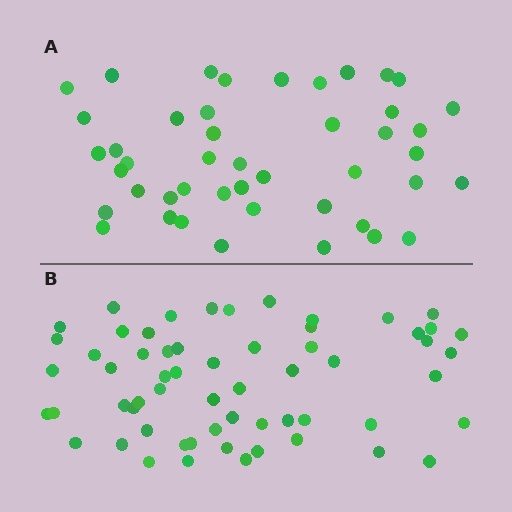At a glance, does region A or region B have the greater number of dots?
Region B (the bottom region) has more dots.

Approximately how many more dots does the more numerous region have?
Region B has approximately 15 more dots than region A.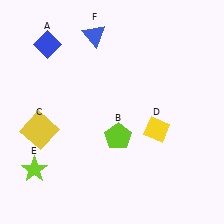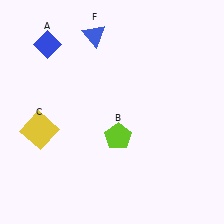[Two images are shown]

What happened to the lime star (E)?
The lime star (E) was removed in Image 2. It was in the bottom-left area of Image 1.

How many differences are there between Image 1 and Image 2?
There are 2 differences between the two images.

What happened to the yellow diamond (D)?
The yellow diamond (D) was removed in Image 2. It was in the bottom-right area of Image 1.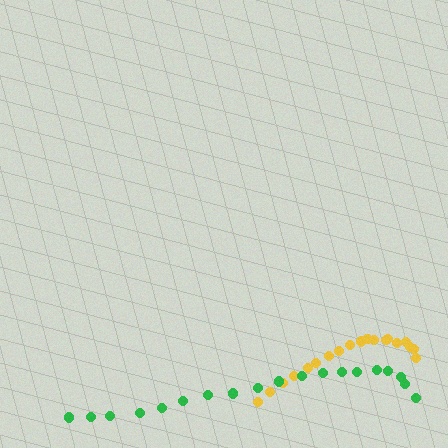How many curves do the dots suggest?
There are 2 distinct paths.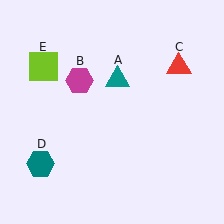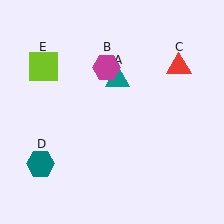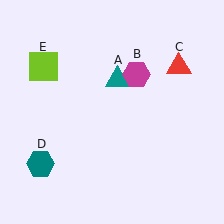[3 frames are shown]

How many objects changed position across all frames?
1 object changed position: magenta hexagon (object B).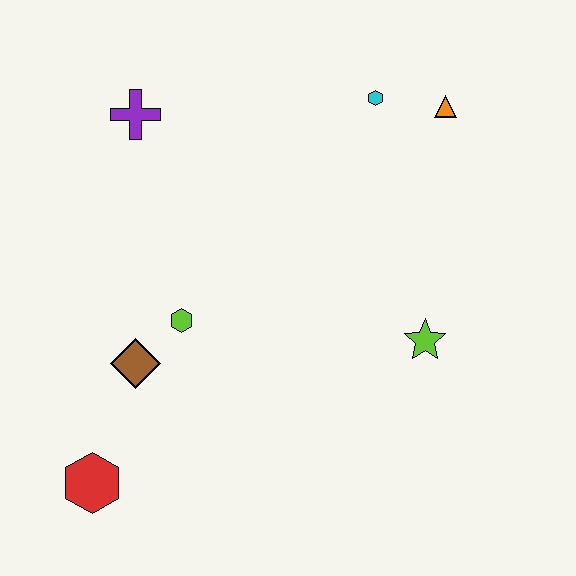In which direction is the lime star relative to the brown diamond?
The lime star is to the right of the brown diamond.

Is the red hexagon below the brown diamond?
Yes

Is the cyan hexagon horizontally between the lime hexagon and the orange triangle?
Yes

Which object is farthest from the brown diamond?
The orange triangle is farthest from the brown diamond.